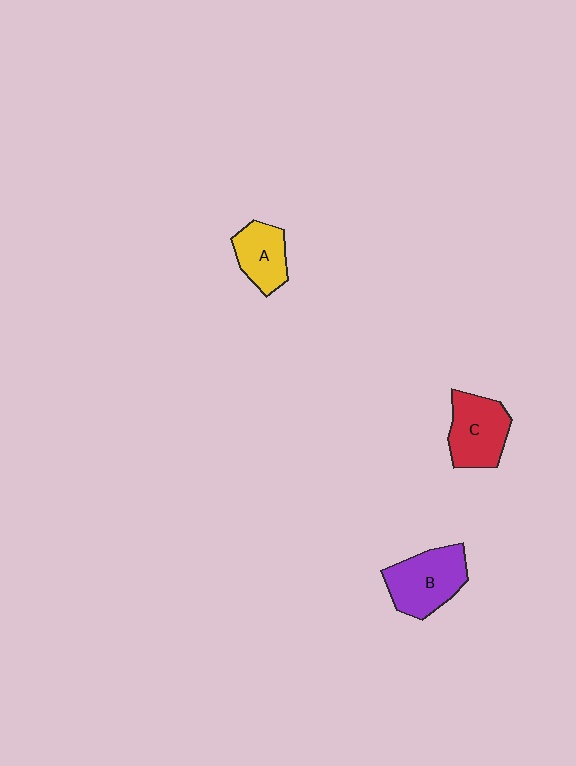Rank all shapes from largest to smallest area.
From largest to smallest: B (purple), C (red), A (yellow).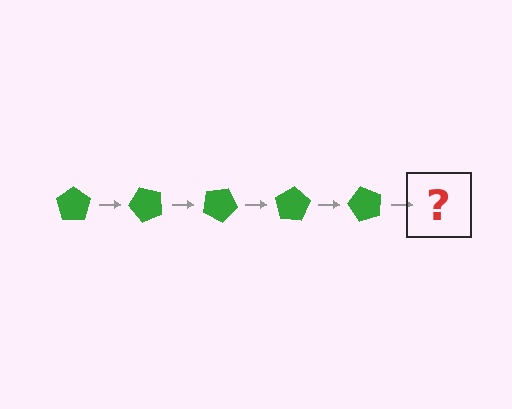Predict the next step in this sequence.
The next step is a green pentagon rotated 250 degrees.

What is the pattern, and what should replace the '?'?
The pattern is that the pentagon rotates 50 degrees each step. The '?' should be a green pentagon rotated 250 degrees.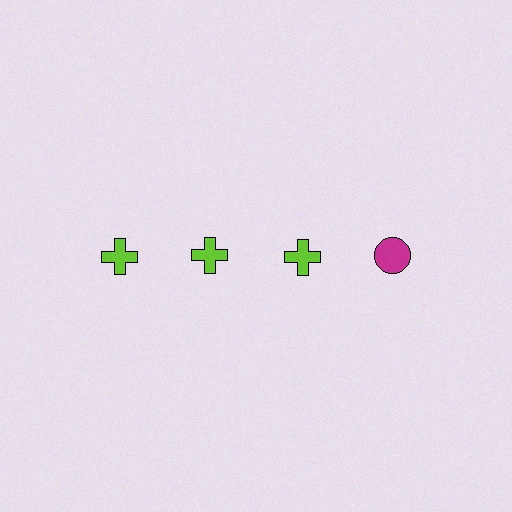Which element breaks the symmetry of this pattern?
The magenta circle in the top row, second from right column breaks the symmetry. All other shapes are lime crosses.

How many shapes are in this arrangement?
There are 4 shapes arranged in a grid pattern.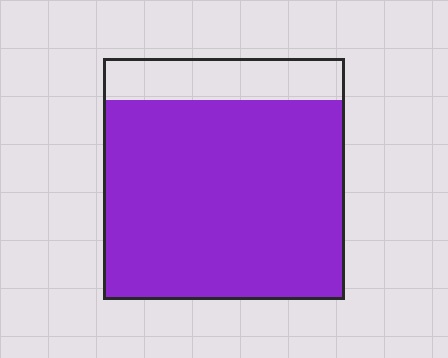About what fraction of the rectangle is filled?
About five sixths (5/6).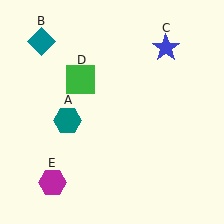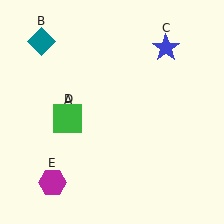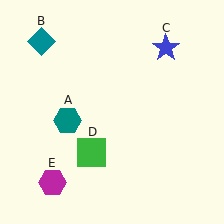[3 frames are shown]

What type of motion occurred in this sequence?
The green square (object D) rotated counterclockwise around the center of the scene.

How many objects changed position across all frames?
1 object changed position: green square (object D).